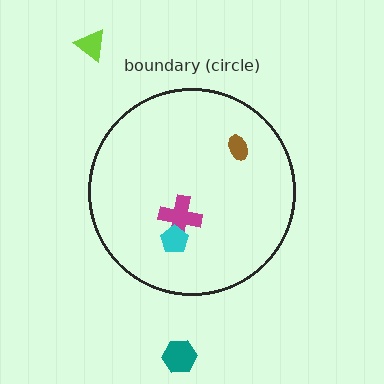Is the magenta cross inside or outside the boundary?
Inside.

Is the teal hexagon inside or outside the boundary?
Outside.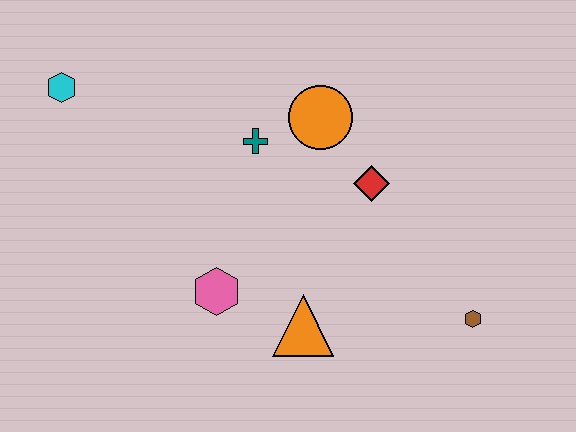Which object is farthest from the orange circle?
The cyan hexagon is farthest from the orange circle.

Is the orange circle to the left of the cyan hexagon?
No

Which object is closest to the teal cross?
The orange circle is closest to the teal cross.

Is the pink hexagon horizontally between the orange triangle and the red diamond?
No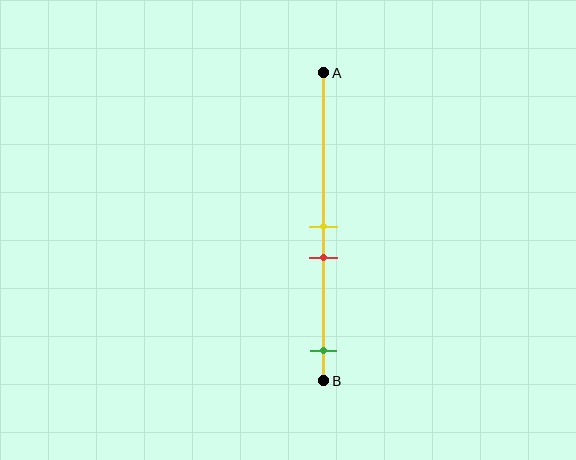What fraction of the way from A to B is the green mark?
The green mark is approximately 90% (0.9) of the way from A to B.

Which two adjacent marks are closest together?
The yellow and red marks are the closest adjacent pair.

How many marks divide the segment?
There are 3 marks dividing the segment.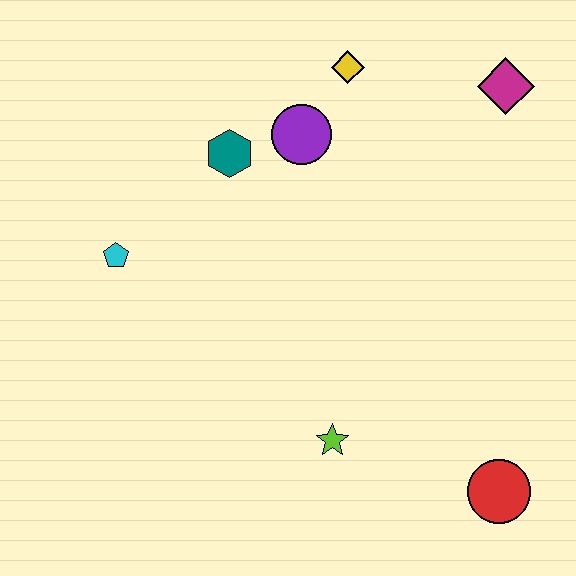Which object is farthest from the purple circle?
The red circle is farthest from the purple circle.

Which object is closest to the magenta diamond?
The yellow diamond is closest to the magenta diamond.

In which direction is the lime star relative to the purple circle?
The lime star is below the purple circle.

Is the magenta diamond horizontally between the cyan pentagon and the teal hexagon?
No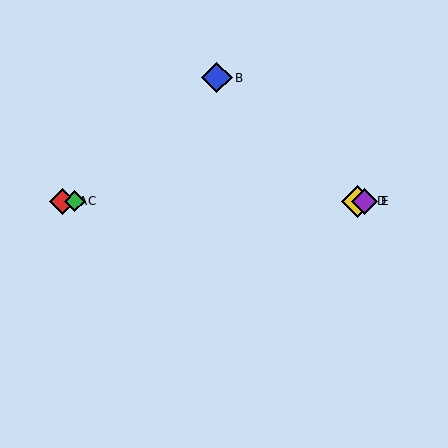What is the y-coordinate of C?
Object C is at y≈201.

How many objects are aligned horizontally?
4 objects (A, C, D, E) are aligned horizontally.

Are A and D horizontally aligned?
Yes, both are at y≈201.